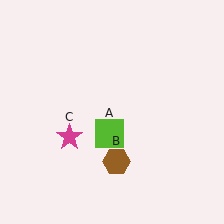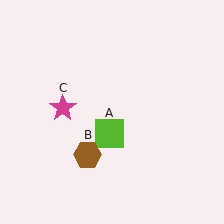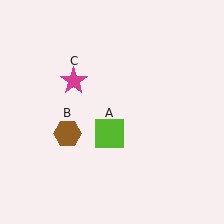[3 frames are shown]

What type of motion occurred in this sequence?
The brown hexagon (object B), magenta star (object C) rotated clockwise around the center of the scene.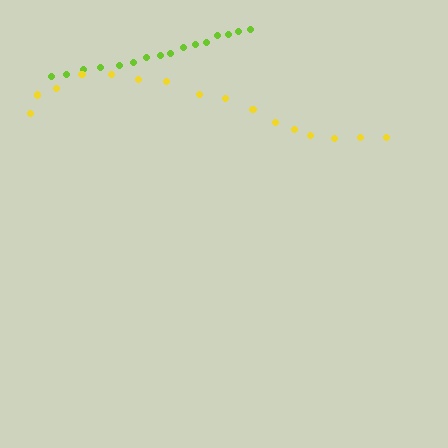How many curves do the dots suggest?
There are 2 distinct paths.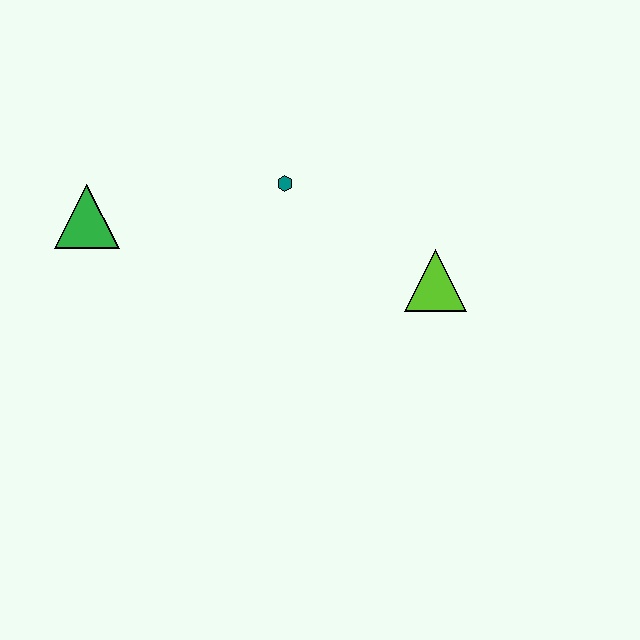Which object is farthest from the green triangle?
The lime triangle is farthest from the green triangle.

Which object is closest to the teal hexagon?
The lime triangle is closest to the teal hexagon.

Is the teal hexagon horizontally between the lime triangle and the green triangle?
Yes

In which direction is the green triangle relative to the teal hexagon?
The green triangle is to the left of the teal hexagon.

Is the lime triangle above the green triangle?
No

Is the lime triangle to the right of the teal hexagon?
Yes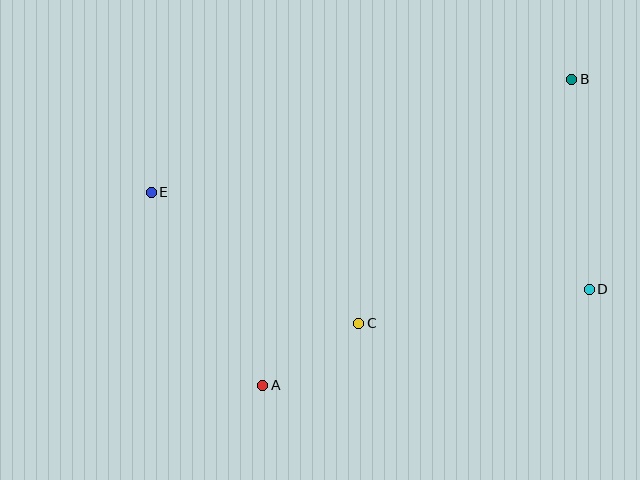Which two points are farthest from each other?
Points D and E are farthest from each other.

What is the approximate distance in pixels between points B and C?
The distance between B and C is approximately 324 pixels.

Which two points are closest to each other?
Points A and C are closest to each other.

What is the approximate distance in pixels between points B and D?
The distance between B and D is approximately 211 pixels.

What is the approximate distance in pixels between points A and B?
The distance between A and B is approximately 435 pixels.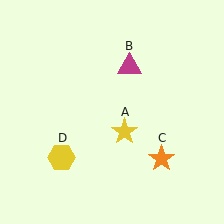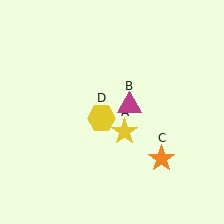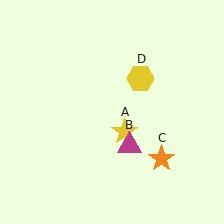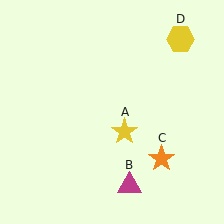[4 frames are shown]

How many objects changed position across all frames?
2 objects changed position: magenta triangle (object B), yellow hexagon (object D).